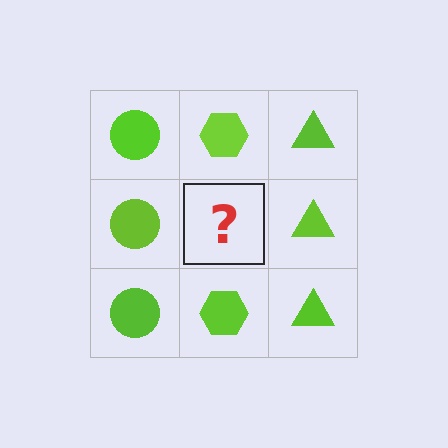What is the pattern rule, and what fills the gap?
The rule is that each column has a consistent shape. The gap should be filled with a lime hexagon.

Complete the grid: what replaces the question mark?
The question mark should be replaced with a lime hexagon.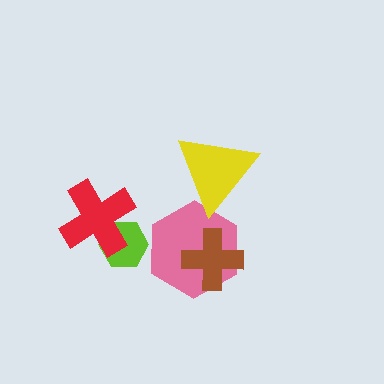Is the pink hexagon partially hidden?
Yes, it is partially covered by another shape.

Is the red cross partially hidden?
No, no other shape covers it.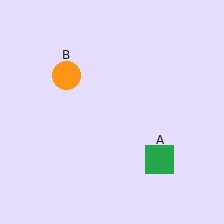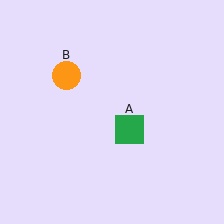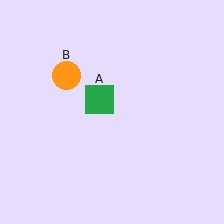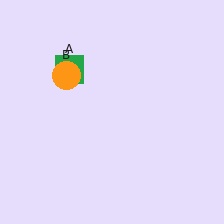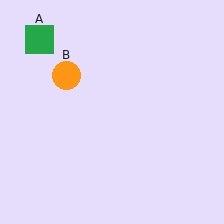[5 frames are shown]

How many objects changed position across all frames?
1 object changed position: green square (object A).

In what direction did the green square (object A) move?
The green square (object A) moved up and to the left.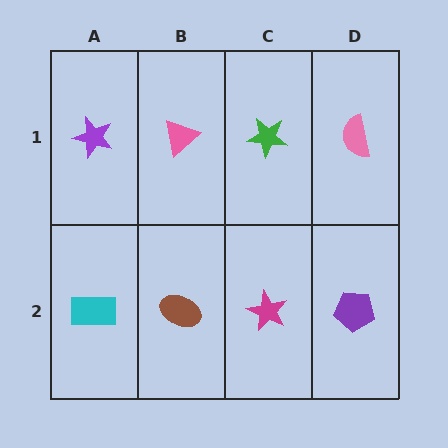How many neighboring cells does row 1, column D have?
2.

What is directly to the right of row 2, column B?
A magenta star.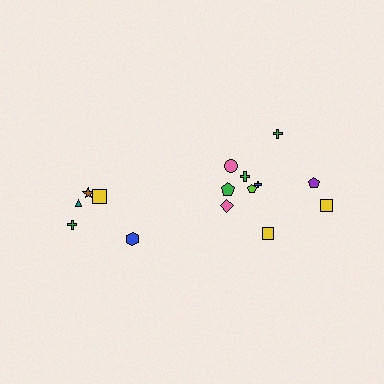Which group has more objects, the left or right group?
The right group.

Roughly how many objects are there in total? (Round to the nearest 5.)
Roughly 15 objects in total.